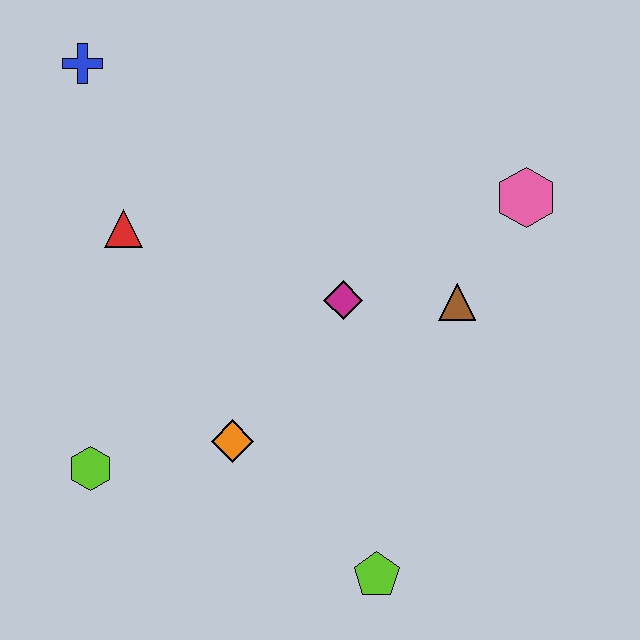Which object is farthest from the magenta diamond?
The blue cross is farthest from the magenta diamond.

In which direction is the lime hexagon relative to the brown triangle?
The lime hexagon is to the left of the brown triangle.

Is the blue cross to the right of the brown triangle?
No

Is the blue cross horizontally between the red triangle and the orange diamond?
No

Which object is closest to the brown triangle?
The magenta diamond is closest to the brown triangle.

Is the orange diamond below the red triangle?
Yes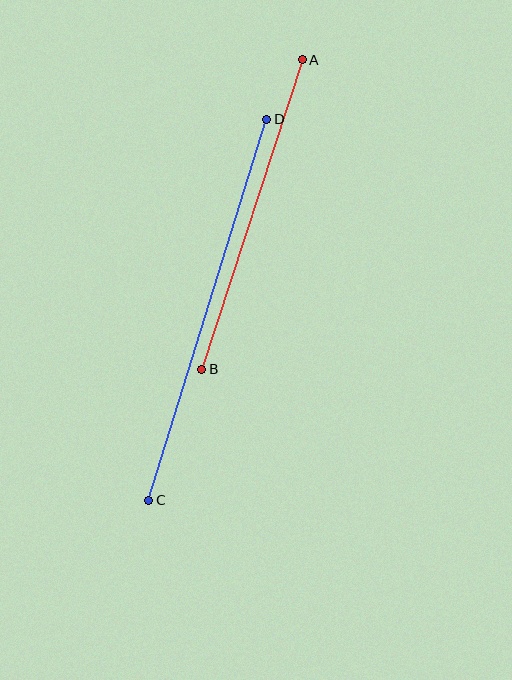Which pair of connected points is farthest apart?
Points C and D are farthest apart.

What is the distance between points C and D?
The distance is approximately 399 pixels.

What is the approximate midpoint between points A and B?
The midpoint is at approximately (252, 214) pixels.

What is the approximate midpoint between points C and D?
The midpoint is at approximately (208, 310) pixels.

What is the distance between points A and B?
The distance is approximately 325 pixels.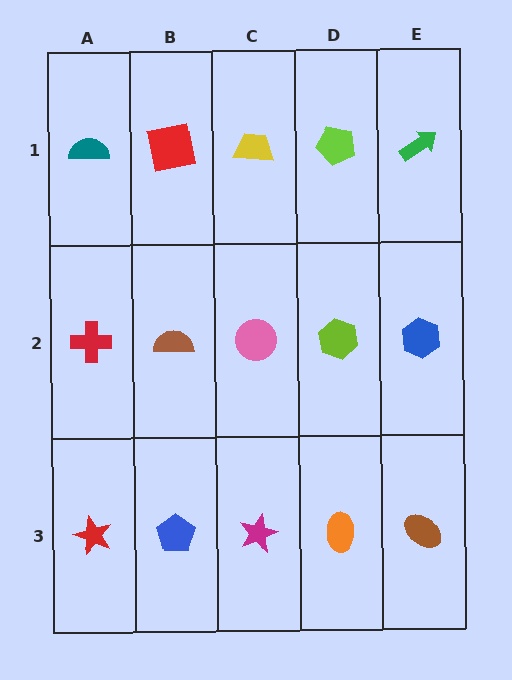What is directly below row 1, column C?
A pink circle.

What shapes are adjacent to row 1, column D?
A lime hexagon (row 2, column D), a yellow trapezoid (row 1, column C), a green arrow (row 1, column E).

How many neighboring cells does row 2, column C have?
4.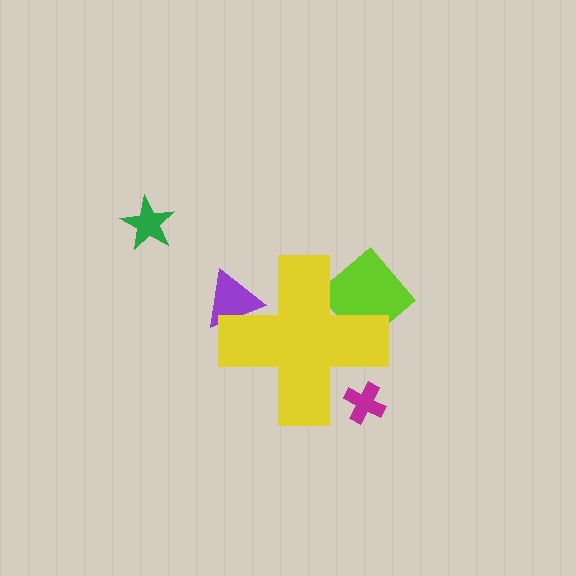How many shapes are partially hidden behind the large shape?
3 shapes are partially hidden.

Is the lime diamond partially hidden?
Yes, the lime diamond is partially hidden behind the yellow cross.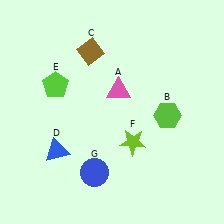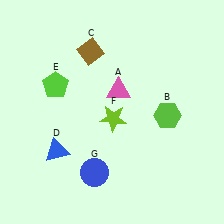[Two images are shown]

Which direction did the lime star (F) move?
The lime star (F) moved up.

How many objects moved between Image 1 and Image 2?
1 object moved between the two images.